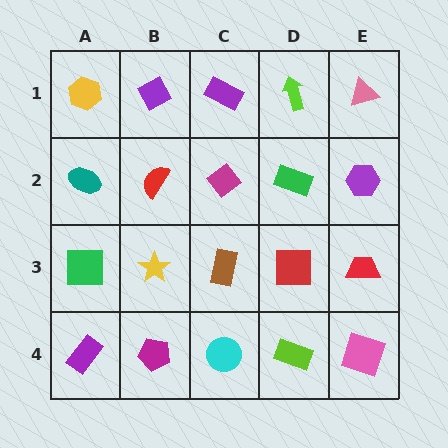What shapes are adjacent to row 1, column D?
A green rectangle (row 2, column D), a purple rectangle (row 1, column C), a pink triangle (row 1, column E).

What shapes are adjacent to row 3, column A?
A teal ellipse (row 2, column A), a purple rectangle (row 4, column A), a yellow star (row 3, column B).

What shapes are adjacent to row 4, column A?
A green square (row 3, column A), a magenta pentagon (row 4, column B).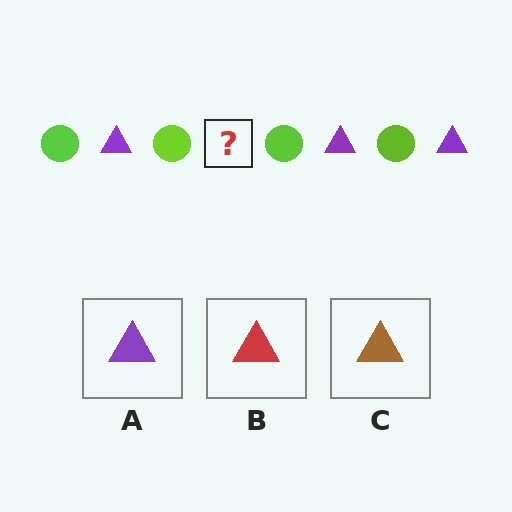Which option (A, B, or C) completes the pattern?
A.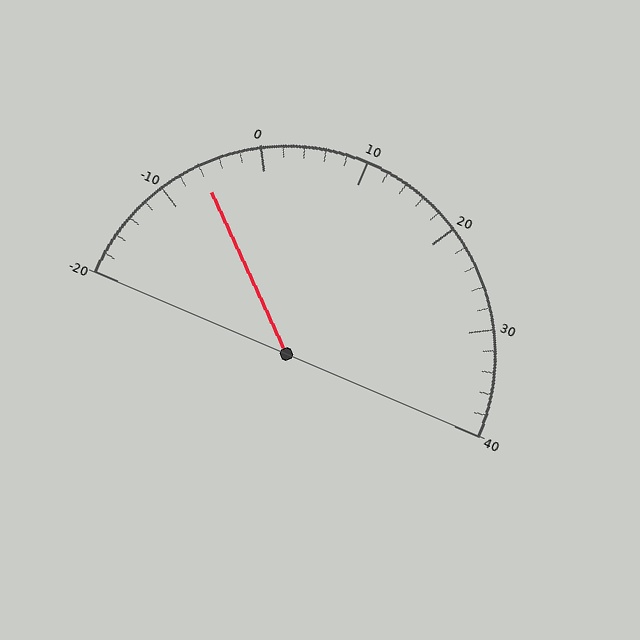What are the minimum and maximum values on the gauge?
The gauge ranges from -20 to 40.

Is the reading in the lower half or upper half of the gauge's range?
The reading is in the lower half of the range (-20 to 40).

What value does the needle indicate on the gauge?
The needle indicates approximately -6.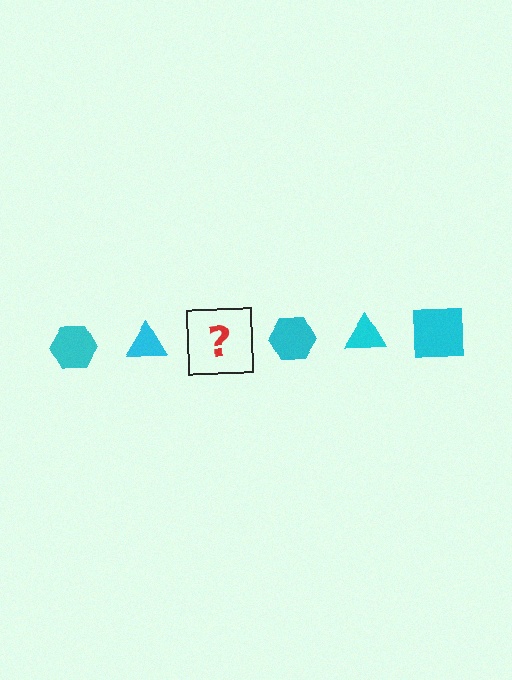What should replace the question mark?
The question mark should be replaced with a cyan square.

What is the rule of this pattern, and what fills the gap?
The rule is that the pattern cycles through hexagon, triangle, square shapes in cyan. The gap should be filled with a cyan square.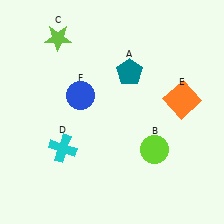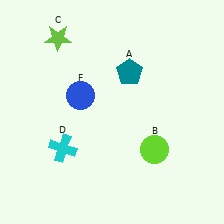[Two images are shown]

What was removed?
The orange square (E) was removed in Image 2.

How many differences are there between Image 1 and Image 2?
There is 1 difference between the two images.